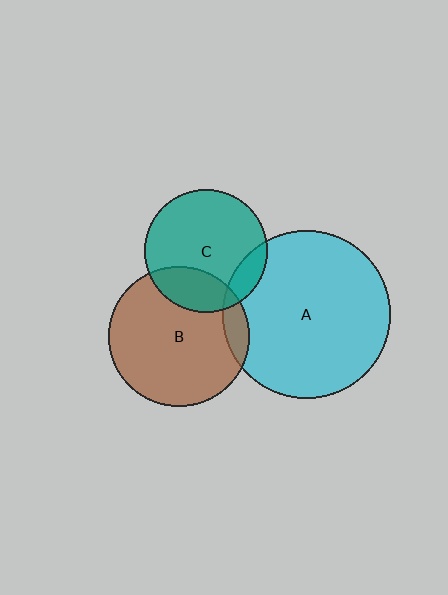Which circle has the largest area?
Circle A (cyan).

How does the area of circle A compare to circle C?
Approximately 1.9 times.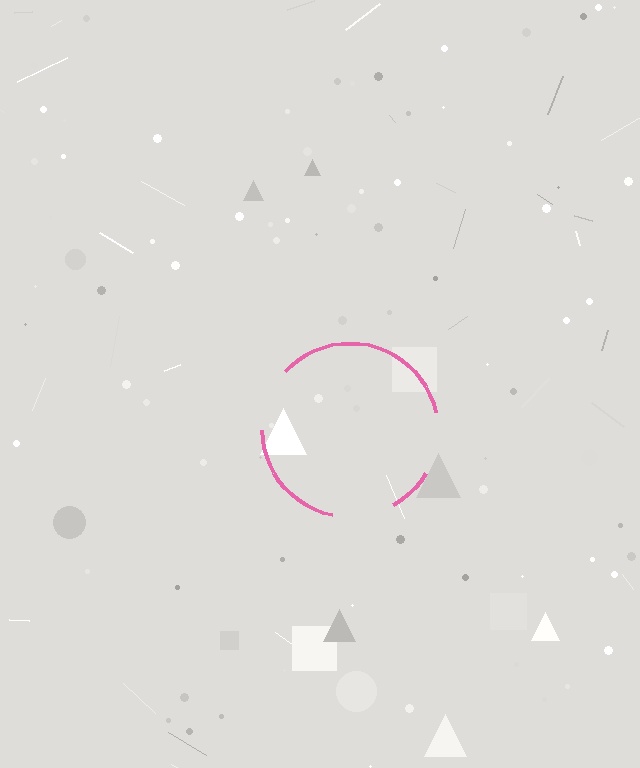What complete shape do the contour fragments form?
The contour fragments form a circle.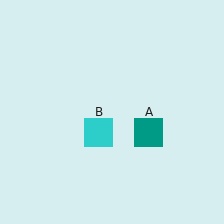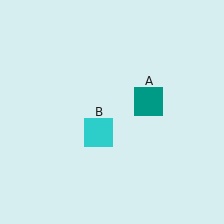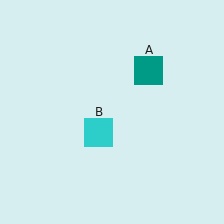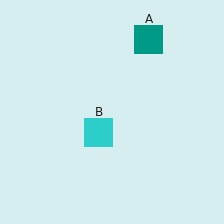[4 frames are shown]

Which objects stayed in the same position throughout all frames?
Cyan square (object B) remained stationary.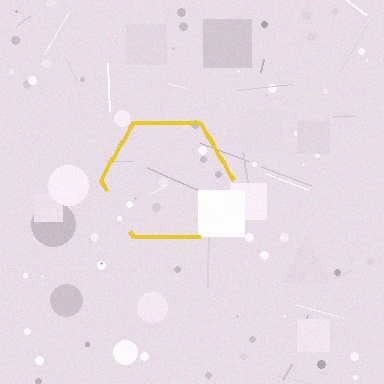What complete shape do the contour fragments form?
The contour fragments form a hexagon.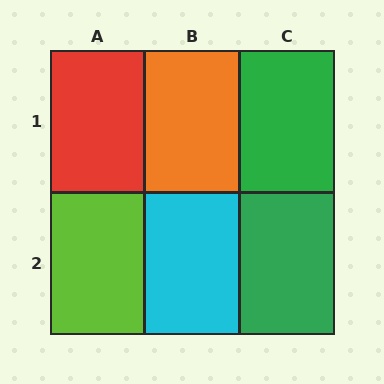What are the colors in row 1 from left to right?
Red, orange, green.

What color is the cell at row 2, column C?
Green.